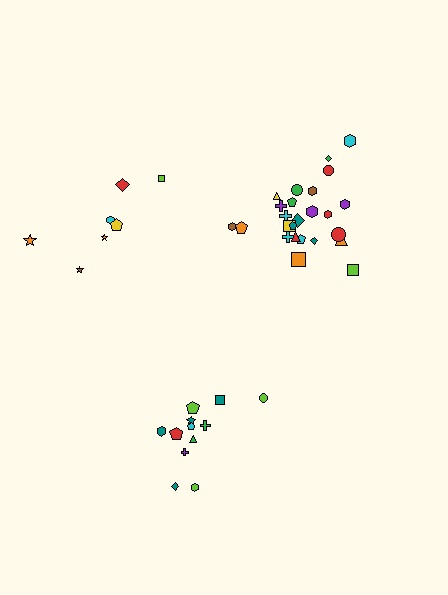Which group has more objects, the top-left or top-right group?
The top-right group.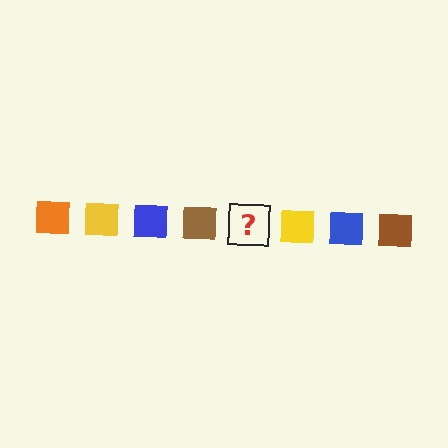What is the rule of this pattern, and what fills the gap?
The rule is that the pattern cycles through orange, yellow, blue, brown squares. The gap should be filled with an orange square.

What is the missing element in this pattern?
The missing element is an orange square.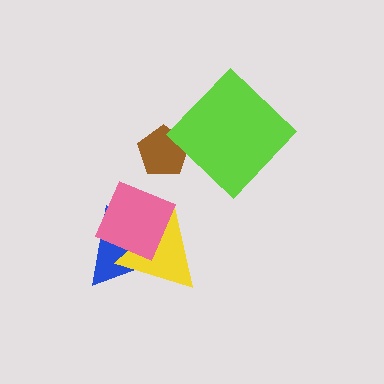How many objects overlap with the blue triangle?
2 objects overlap with the blue triangle.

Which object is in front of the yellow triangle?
The pink diamond is in front of the yellow triangle.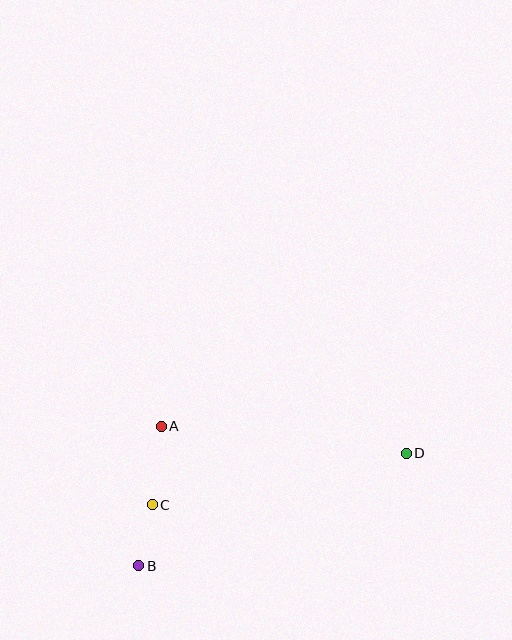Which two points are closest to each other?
Points B and C are closest to each other.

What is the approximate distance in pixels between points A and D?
The distance between A and D is approximately 247 pixels.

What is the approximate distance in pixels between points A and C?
The distance between A and C is approximately 79 pixels.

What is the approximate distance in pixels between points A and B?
The distance between A and B is approximately 141 pixels.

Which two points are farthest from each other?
Points B and D are farthest from each other.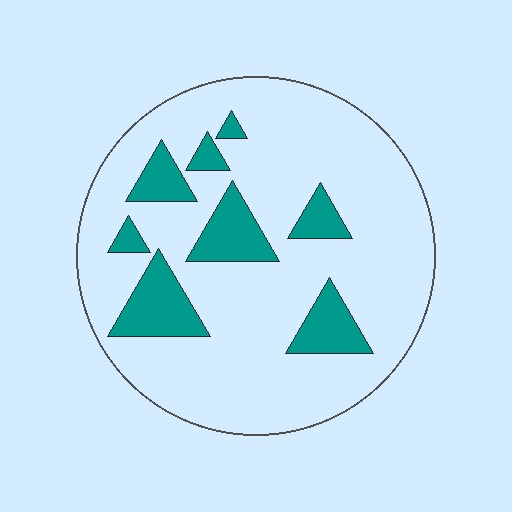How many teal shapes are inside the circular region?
8.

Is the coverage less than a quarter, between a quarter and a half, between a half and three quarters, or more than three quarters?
Less than a quarter.